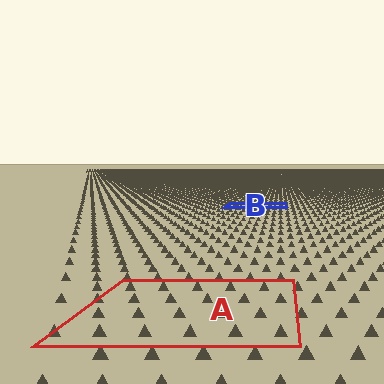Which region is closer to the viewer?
Region A is closer. The texture elements there are larger and more spread out.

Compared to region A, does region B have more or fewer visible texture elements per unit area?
Region B has more texture elements per unit area — they are packed more densely because it is farther away.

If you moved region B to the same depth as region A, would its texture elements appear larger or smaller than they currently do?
They would appear larger. At a closer depth, the same texture elements are projected at a bigger on-screen size.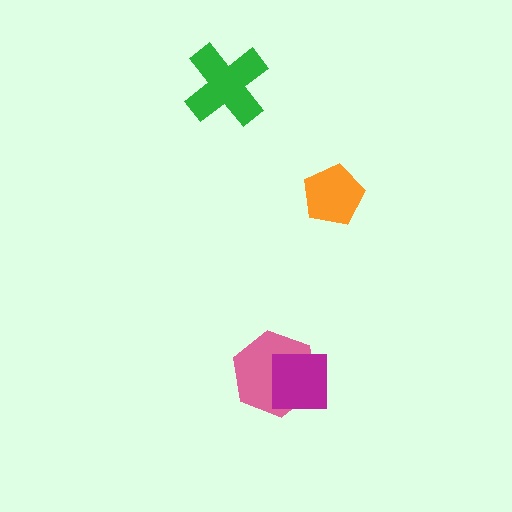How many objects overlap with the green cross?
0 objects overlap with the green cross.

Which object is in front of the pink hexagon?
The magenta square is in front of the pink hexagon.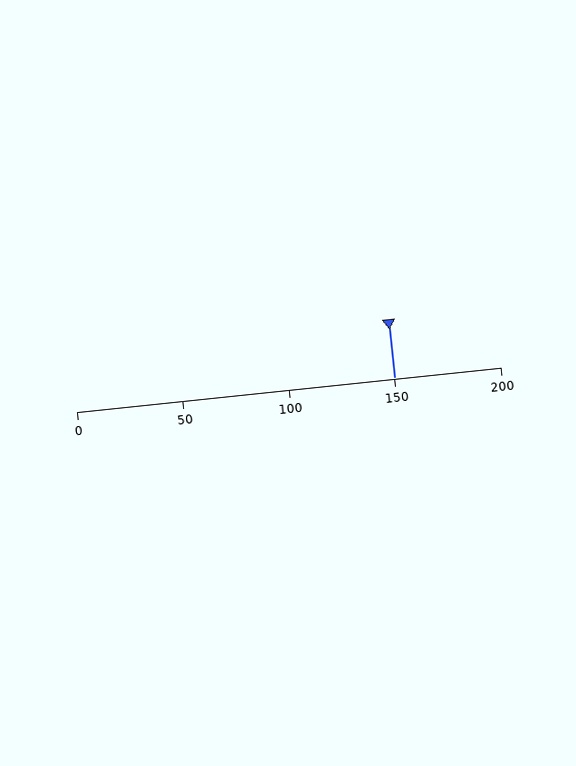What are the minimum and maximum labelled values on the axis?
The axis runs from 0 to 200.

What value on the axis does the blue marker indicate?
The marker indicates approximately 150.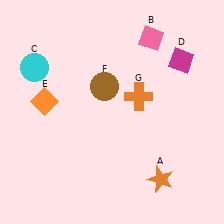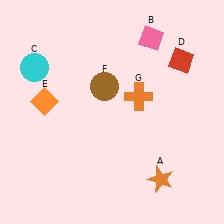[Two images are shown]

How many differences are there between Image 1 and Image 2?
There is 1 difference between the two images.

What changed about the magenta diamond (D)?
In Image 1, D is magenta. In Image 2, it changed to red.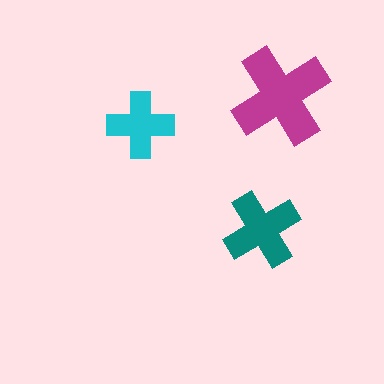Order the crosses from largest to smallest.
the magenta one, the teal one, the cyan one.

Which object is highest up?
The magenta cross is topmost.